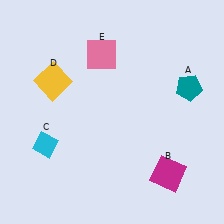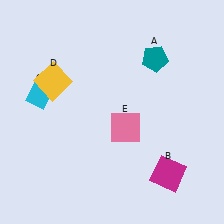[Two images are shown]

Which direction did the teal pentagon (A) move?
The teal pentagon (A) moved left.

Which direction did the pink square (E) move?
The pink square (E) moved down.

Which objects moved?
The objects that moved are: the teal pentagon (A), the cyan diamond (C), the pink square (E).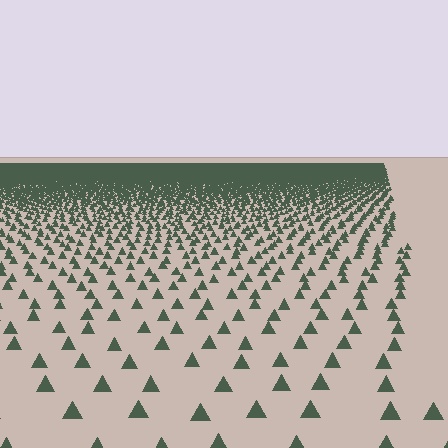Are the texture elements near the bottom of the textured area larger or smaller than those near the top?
Larger. Near the bottom, elements are closer to the viewer and appear at a bigger on-screen size.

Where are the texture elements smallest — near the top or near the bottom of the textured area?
Near the top.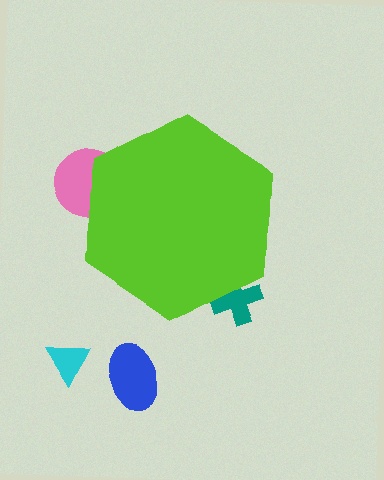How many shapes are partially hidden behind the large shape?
2 shapes are partially hidden.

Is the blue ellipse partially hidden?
No, the blue ellipse is fully visible.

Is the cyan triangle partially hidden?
No, the cyan triangle is fully visible.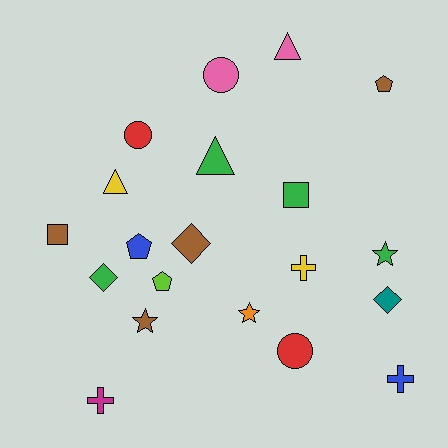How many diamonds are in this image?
There are 3 diamonds.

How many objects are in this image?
There are 20 objects.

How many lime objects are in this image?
There is 1 lime object.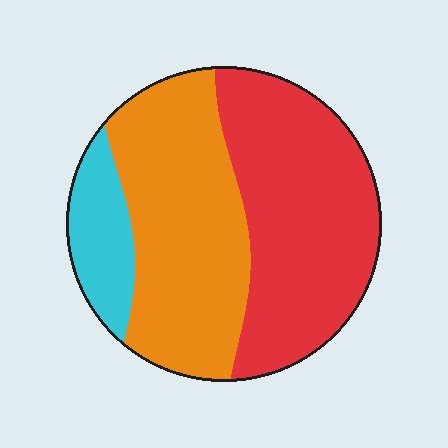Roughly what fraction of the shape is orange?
Orange covers 42% of the shape.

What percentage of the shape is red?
Red takes up between a third and a half of the shape.